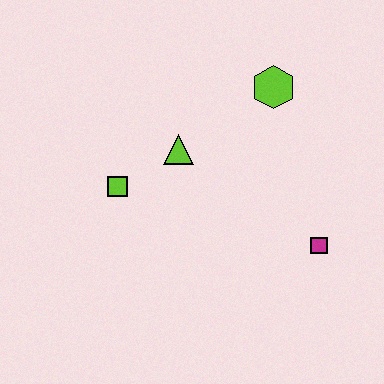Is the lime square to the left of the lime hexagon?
Yes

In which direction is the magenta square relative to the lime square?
The magenta square is to the right of the lime square.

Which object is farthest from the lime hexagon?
The lime square is farthest from the lime hexagon.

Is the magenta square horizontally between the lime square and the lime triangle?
No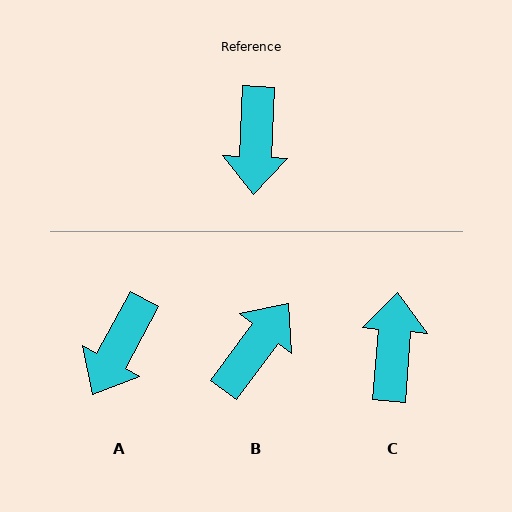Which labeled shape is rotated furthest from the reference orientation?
C, about 178 degrees away.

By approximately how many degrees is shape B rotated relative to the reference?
Approximately 145 degrees counter-clockwise.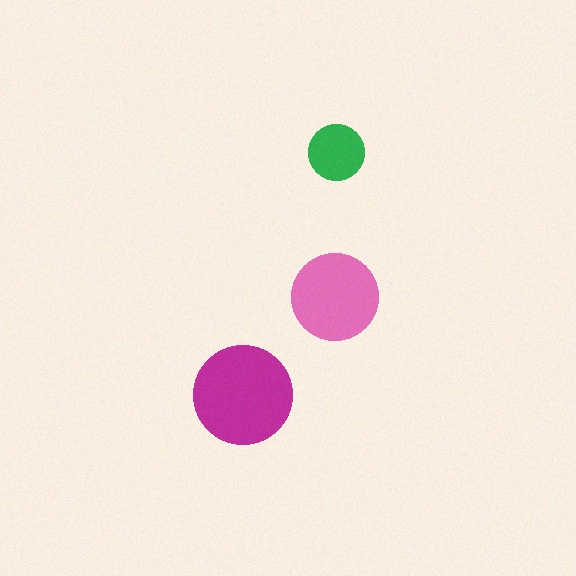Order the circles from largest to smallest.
the magenta one, the pink one, the green one.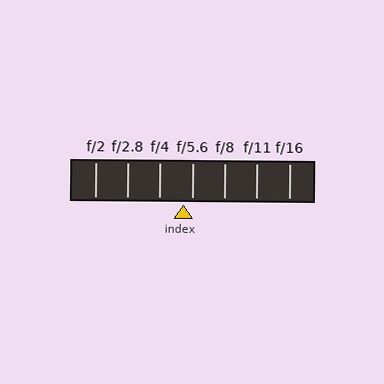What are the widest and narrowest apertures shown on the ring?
The widest aperture shown is f/2 and the narrowest is f/16.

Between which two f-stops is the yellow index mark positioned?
The index mark is between f/4 and f/5.6.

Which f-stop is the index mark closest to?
The index mark is closest to f/5.6.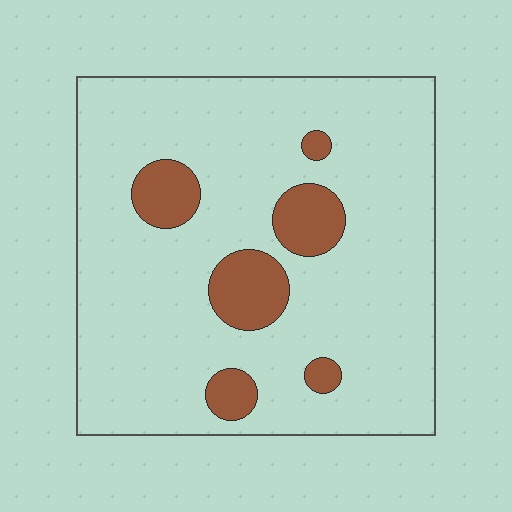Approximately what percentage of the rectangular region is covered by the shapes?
Approximately 15%.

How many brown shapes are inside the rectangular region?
6.